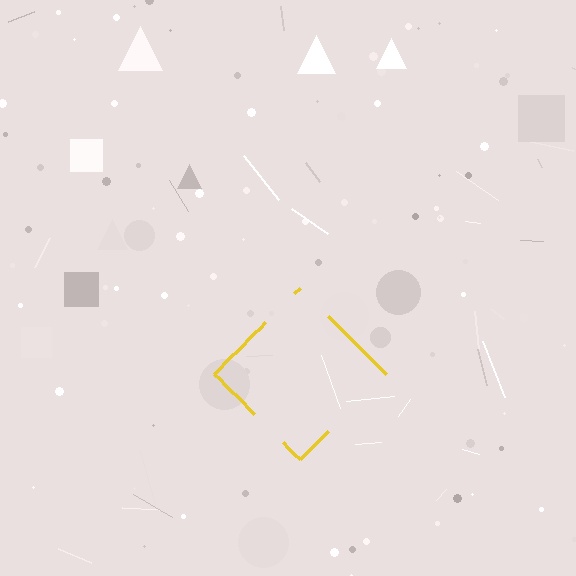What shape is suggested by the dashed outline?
The dashed outline suggests a diamond.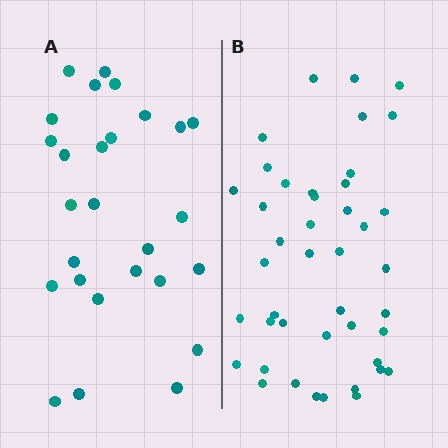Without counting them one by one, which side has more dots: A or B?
Region B (the right region) has more dots.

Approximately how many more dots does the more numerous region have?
Region B has approximately 15 more dots than region A.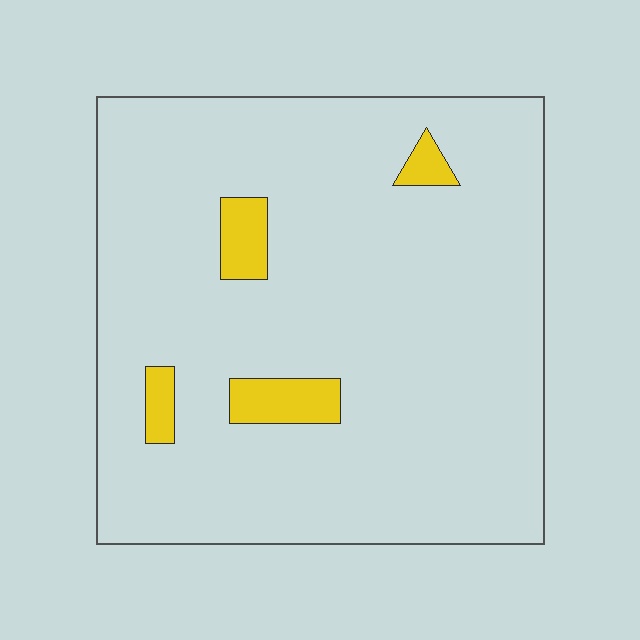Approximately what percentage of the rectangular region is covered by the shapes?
Approximately 5%.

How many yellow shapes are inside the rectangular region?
4.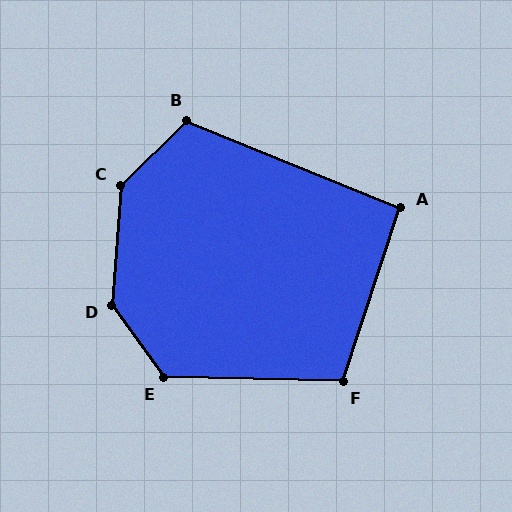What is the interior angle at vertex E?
Approximately 127 degrees (obtuse).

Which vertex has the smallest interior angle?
A, at approximately 94 degrees.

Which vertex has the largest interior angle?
D, at approximately 140 degrees.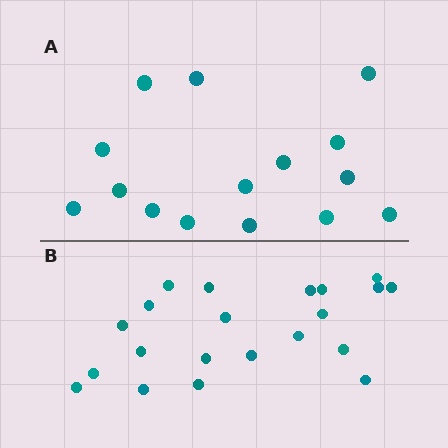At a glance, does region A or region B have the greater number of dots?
Region B (the bottom region) has more dots.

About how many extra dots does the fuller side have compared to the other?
Region B has about 6 more dots than region A.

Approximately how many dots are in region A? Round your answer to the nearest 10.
About 20 dots. (The exact count is 15, which rounds to 20.)